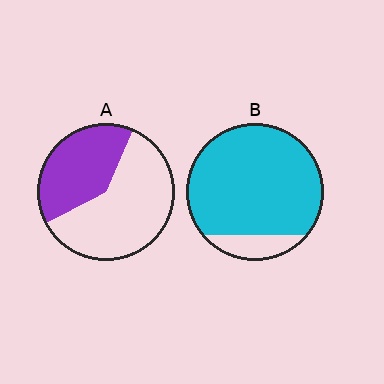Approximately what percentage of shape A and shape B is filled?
A is approximately 40% and B is approximately 85%.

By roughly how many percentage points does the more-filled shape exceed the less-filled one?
By roughly 50 percentage points (B over A).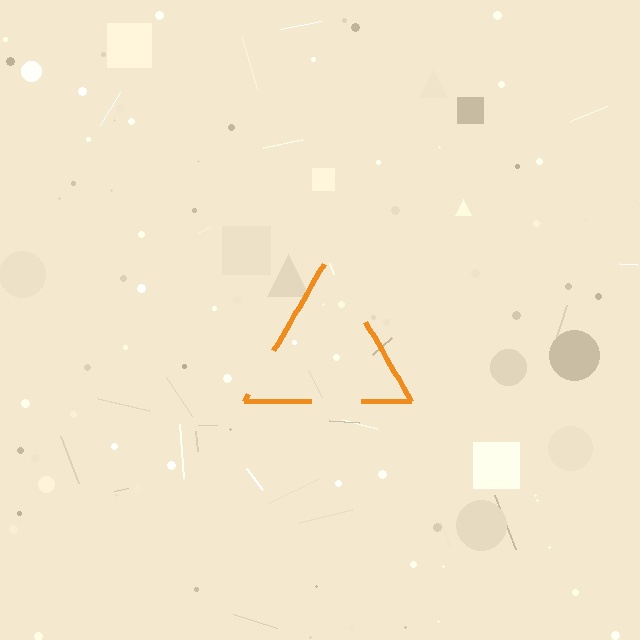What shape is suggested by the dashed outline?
The dashed outline suggests a triangle.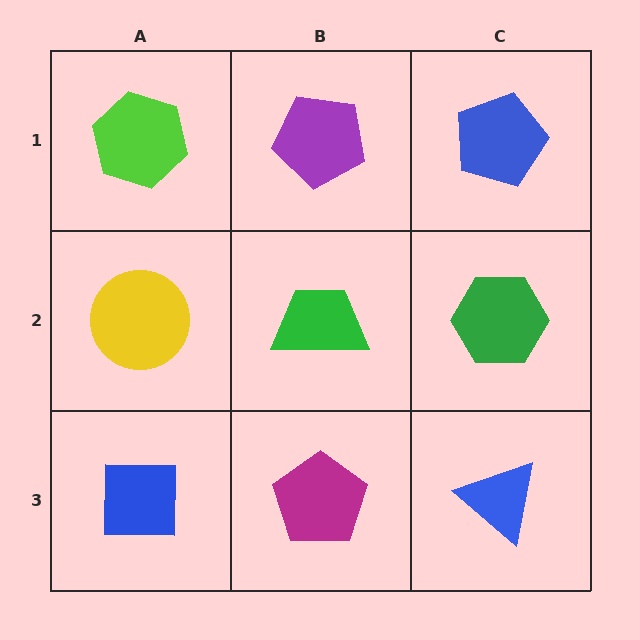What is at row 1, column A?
A lime hexagon.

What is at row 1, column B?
A purple pentagon.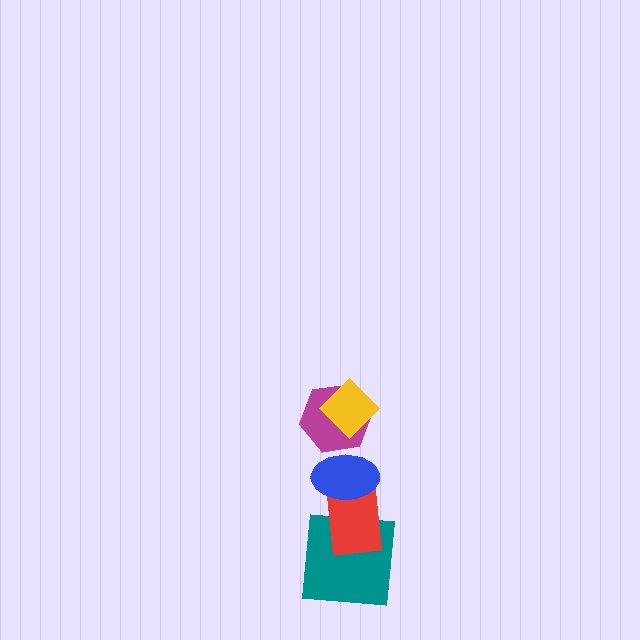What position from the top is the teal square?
The teal square is 5th from the top.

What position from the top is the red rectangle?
The red rectangle is 4th from the top.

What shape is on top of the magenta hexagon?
The yellow diamond is on top of the magenta hexagon.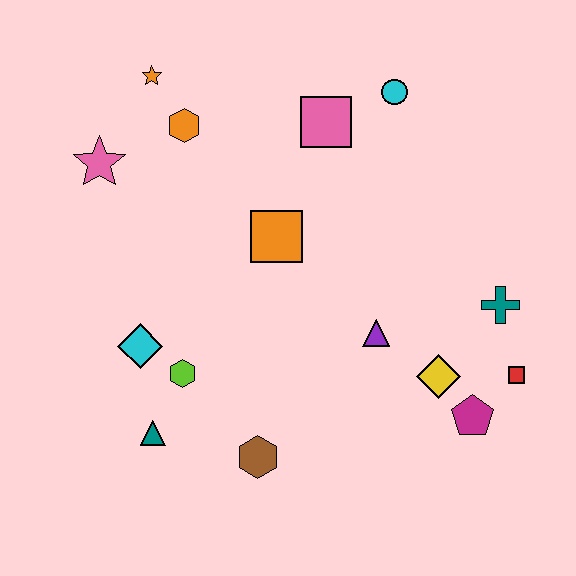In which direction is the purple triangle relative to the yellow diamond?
The purple triangle is to the left of the yellow diamond.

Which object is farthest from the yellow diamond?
The orange star is farthest from the yellow diamond.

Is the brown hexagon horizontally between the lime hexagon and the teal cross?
Yes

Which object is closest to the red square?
The magenta pentagon is closest to the red square.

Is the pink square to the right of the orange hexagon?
Yes